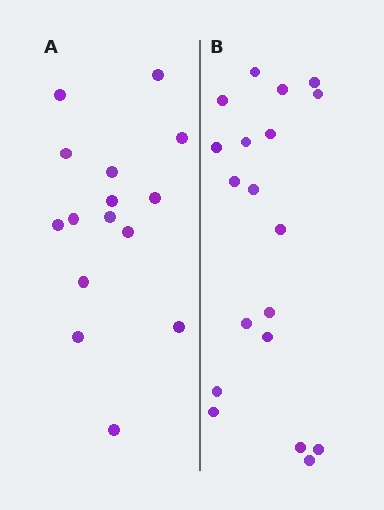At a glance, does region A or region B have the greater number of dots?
Region B (the right region) has more dots.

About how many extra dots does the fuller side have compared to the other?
Region B has about 4 more dots than region A.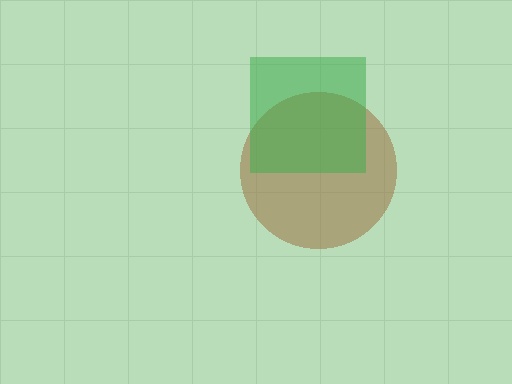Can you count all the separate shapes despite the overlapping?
Yes, there are 2 separate shapes.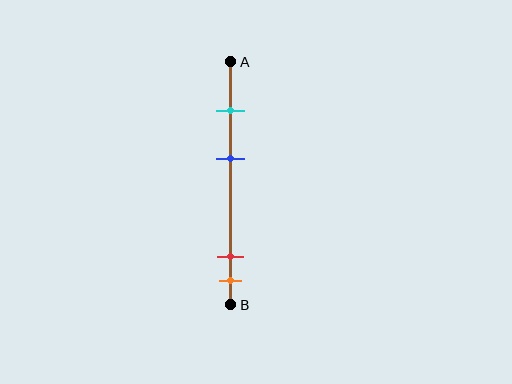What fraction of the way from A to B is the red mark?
The red mark is approximately 80% (0.8) of the way from A to B.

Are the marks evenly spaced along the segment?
No, the marks are not evenly spaced.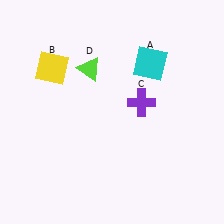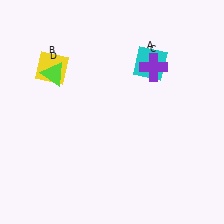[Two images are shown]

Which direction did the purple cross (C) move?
The purple cross (C) moved up.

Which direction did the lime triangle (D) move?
The lime triangle (D) moved left.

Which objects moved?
The objects that moved are: the purple cross (C), the lime triangle (D).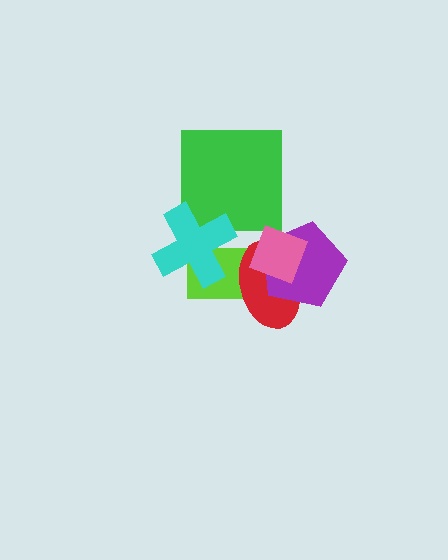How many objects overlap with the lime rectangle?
4 objects overlap with the lime rectangle.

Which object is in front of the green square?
The cyan cross is in front of the green square.